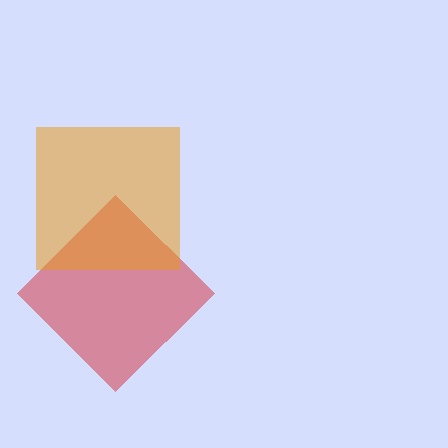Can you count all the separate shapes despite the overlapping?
Yes, there are 2 separate shapes.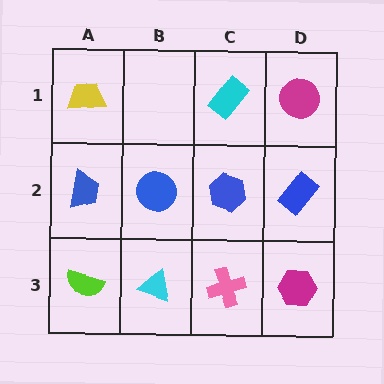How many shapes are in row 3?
4 shapes.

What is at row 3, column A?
A lime semicircle.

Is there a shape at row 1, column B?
No, that cell is empty.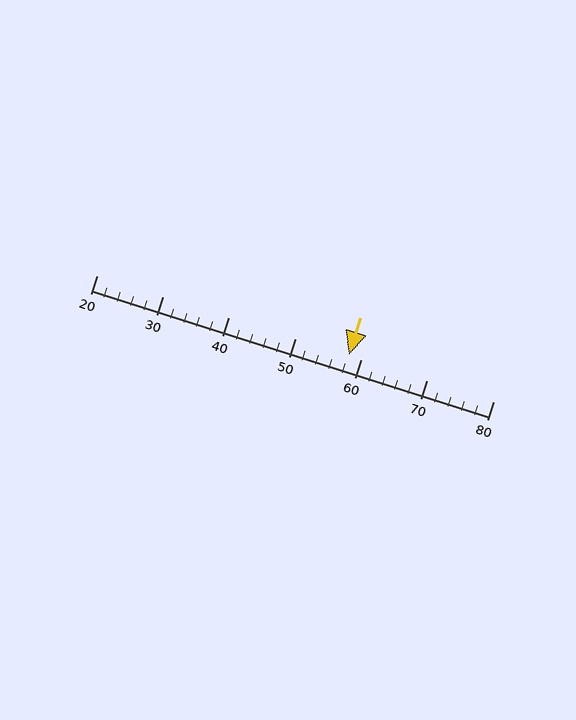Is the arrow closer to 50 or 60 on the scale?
The arrow is closer to 60.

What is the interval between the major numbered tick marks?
The major tick marks are spaced 10 units apart.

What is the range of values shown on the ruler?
The ruler shows values from 20 to 80.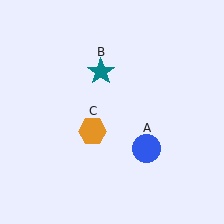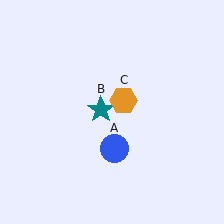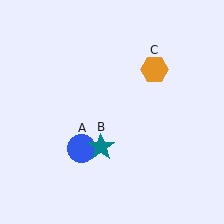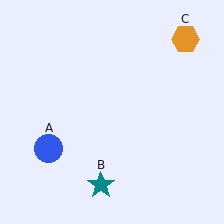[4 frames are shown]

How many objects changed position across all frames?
3 objects changed position: blue circle (object A), teal star (object B), orange hexagon (object C).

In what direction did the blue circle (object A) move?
The blue circle (object A) moved left.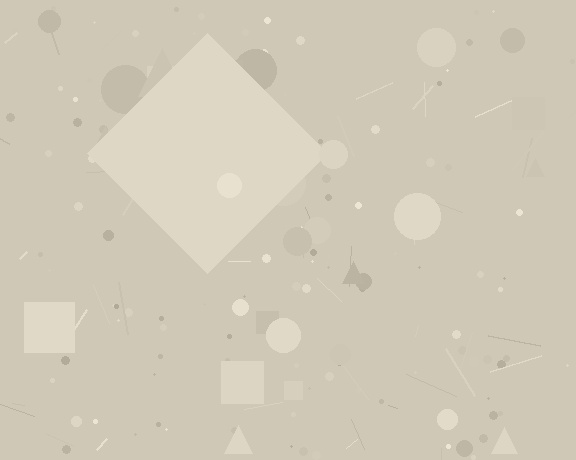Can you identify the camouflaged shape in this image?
The camouflaged shape is a diamond.